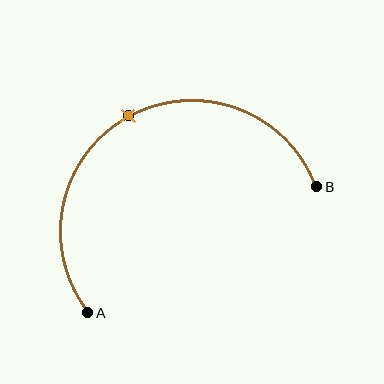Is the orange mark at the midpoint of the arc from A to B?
Yes. The orange mark lies on the arc at equal arc-length from both A and B — it is the arc midpoint.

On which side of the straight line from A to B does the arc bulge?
The arc bulges above the straight line connecting A and B.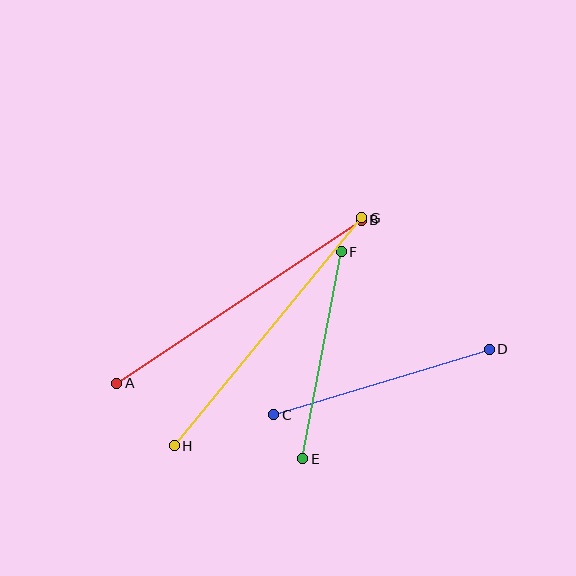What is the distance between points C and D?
The distance is approximately 225 pixels.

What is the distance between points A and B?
The distance is approximately 294 pixels.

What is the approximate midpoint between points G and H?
The midpoint is at approximately (268, 332) pixels.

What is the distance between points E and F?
The distance is approximately 211 pixels.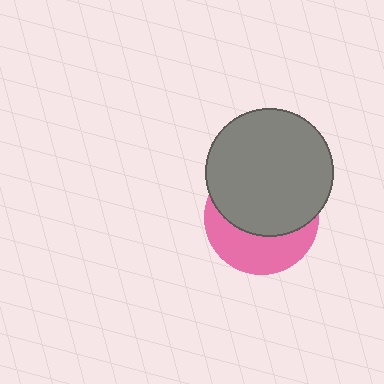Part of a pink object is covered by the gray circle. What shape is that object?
It is a circle.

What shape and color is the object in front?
The object in front is a gray circle.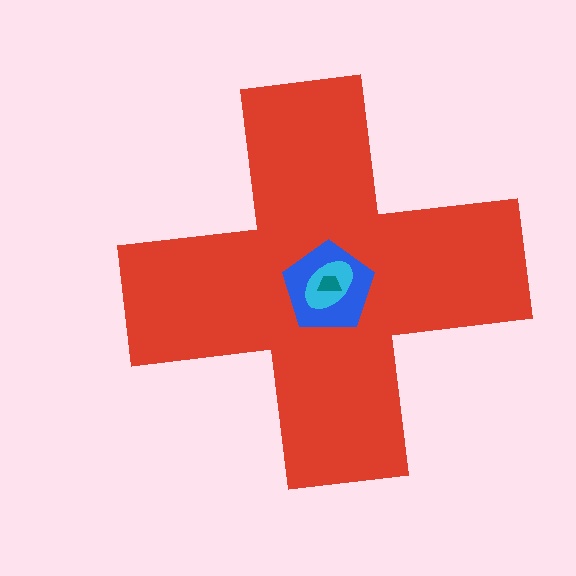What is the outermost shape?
The red cross.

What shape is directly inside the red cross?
The blue pentagon.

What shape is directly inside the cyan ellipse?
The teal trapezoid.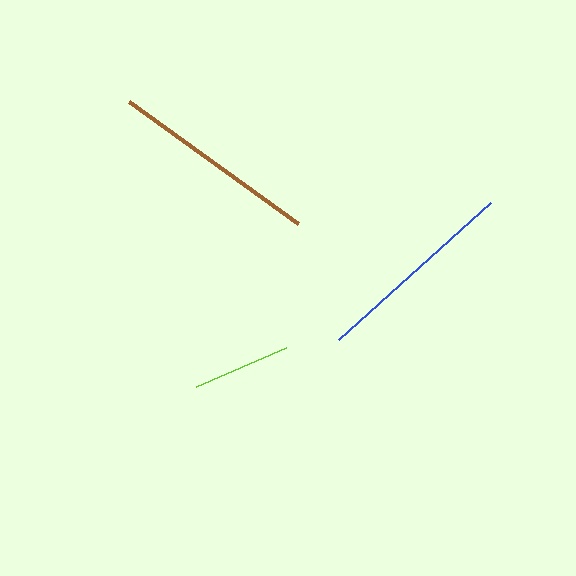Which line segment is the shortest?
The lime line is the shortest at approximately 98 pixels.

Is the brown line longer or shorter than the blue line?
The brown line is longer than the blue line.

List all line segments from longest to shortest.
From longest to shortest: brown, blue, lime.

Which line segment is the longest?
The brown line is the longest at approximately 208 pixels.